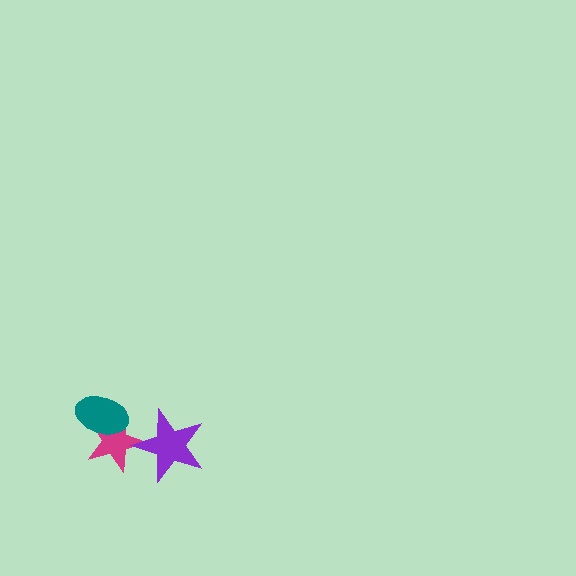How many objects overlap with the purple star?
1 object overlaps with the purple star.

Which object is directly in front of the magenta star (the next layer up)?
The teal ellipse is directly in front of the magenta star.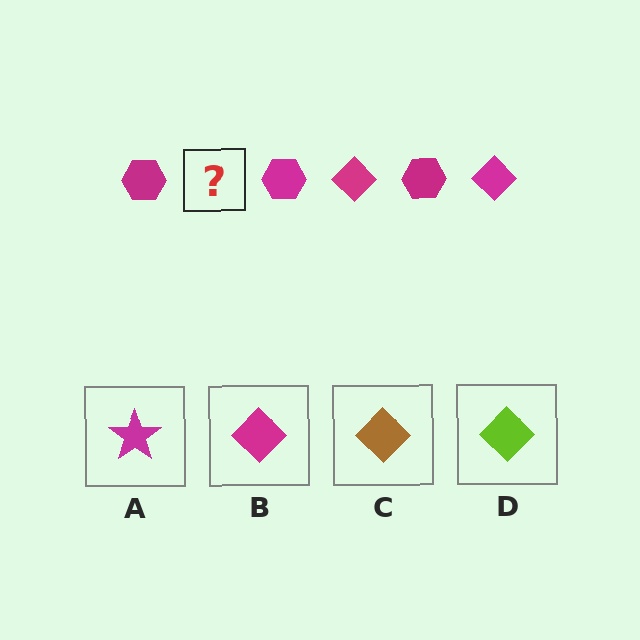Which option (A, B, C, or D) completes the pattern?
B.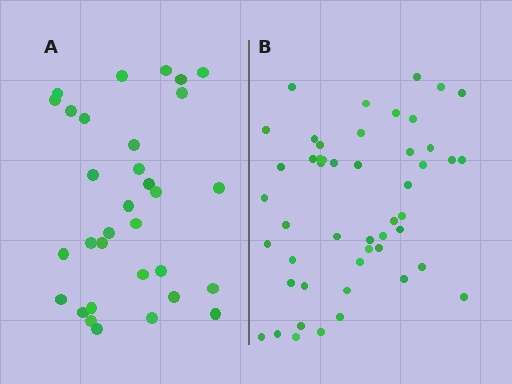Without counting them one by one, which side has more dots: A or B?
Region B (the right region) has more dots.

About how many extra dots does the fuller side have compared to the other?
Region B has approximately 15 more dots than region A.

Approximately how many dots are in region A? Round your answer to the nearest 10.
About 30 dots. (The exact count is 32, which rounds to 30.)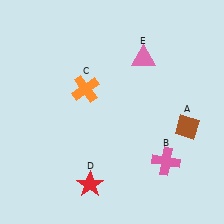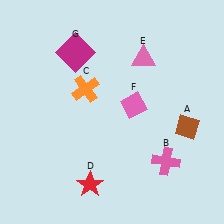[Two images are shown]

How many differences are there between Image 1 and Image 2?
There are 2 differences between the two images.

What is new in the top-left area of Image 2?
A magenta square (G) was added in the top-left area of Image 2.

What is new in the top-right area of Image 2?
A pink diamond (F) was added in the top-right area of Image 2.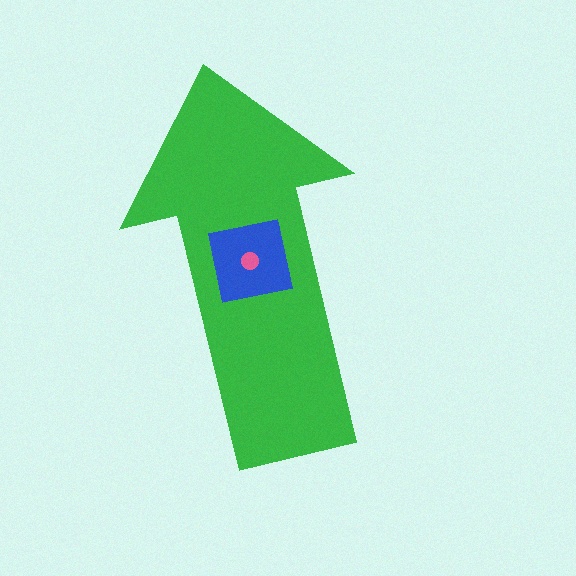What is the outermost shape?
The green arrow.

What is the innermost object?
The pink circle.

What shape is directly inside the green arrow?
The blue square.